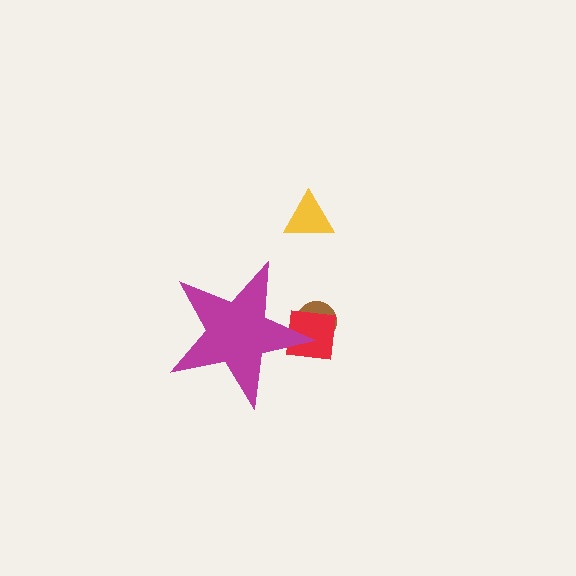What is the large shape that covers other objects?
A magenta star.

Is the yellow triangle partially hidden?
No, the yellow triangle is fully visible.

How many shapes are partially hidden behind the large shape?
2 shapes are partially hidden.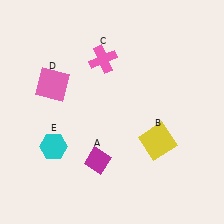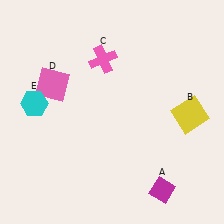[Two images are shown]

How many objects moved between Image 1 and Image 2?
3 objects moved between the two images.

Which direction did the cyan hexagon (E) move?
The cyan hexagon (E) moved up.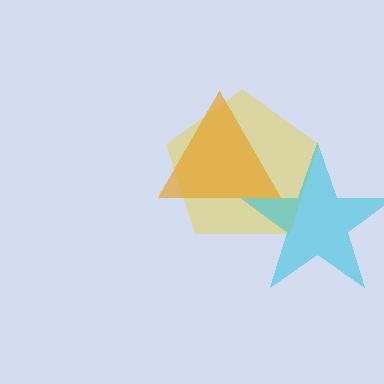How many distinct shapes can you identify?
There are 3 distinct shapes: a yellow pentagon, a cyan star, an orange triangle.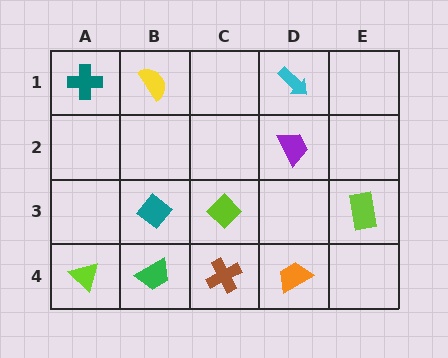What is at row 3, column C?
A lime diamond.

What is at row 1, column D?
A cyan arrow.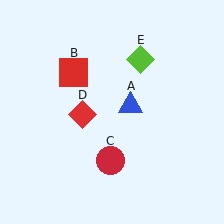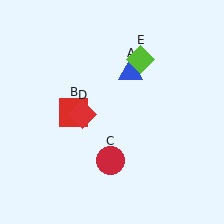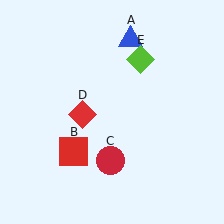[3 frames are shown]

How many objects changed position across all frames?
2 objects changed position: blue triangle (object A), red square (object B).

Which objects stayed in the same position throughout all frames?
Red circle (object C) and red diamond (object D) and lime diamond (object E) remained stationary.